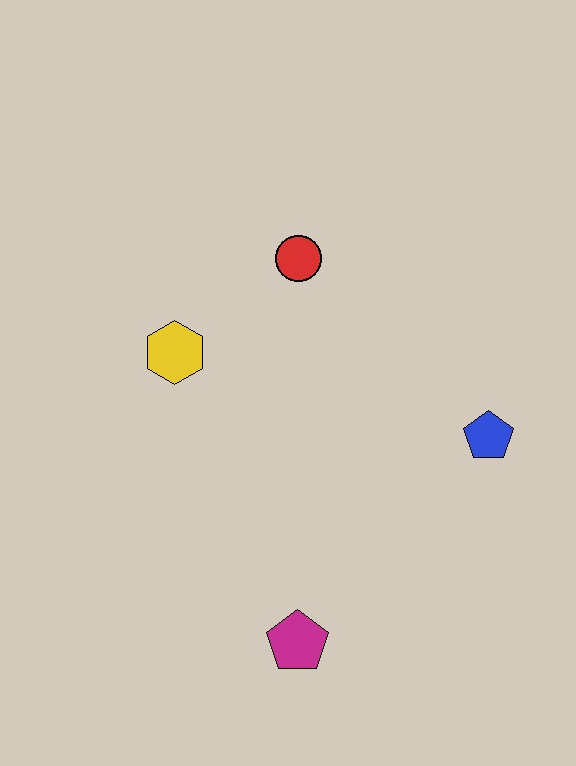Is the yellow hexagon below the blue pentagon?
No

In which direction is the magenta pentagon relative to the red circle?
The magenta pentagon is below the red circle.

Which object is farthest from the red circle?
The magenta pentagon is farthest from the red circle.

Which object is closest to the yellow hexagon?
The red circle is closest to the yellow hexagon.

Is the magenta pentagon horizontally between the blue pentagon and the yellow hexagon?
Yes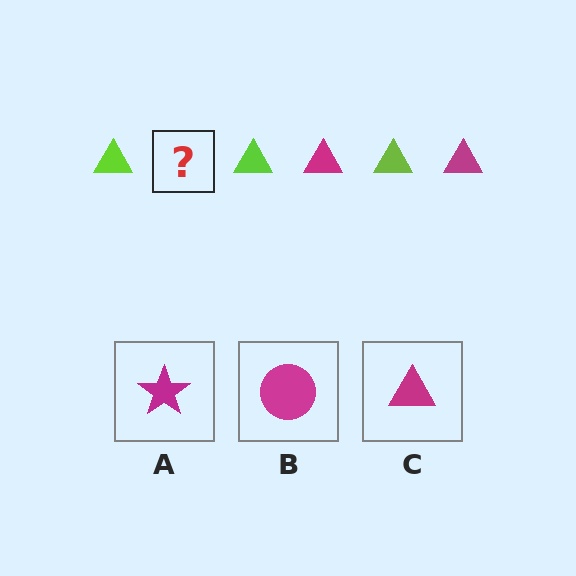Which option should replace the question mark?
Option C.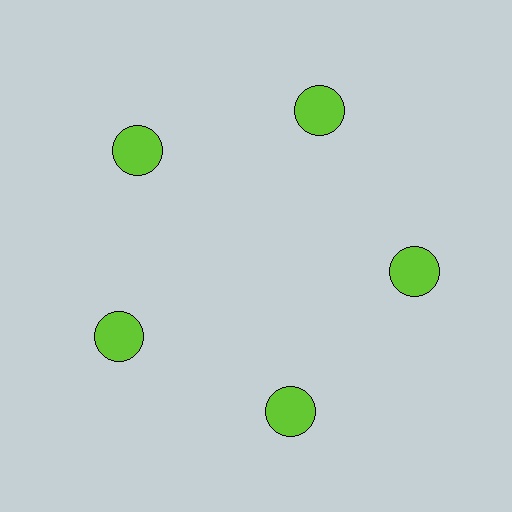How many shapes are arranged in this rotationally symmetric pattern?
There are 5 shapes, arranged in 5 groups of 1.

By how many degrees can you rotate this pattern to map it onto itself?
The pattern maps onto itself every 72 degrees of rotation.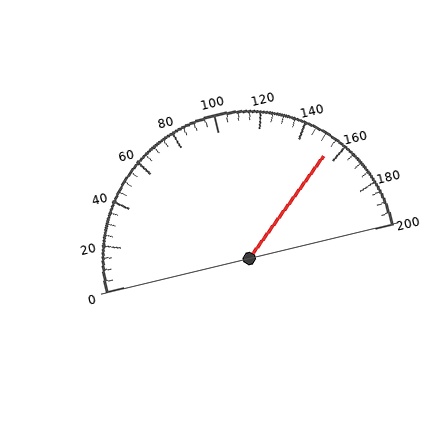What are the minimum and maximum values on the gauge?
The gauge ranges from 0 to 200.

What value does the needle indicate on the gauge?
The needle indicates approximately 155.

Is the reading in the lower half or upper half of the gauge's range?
The reading is in the upper half of the range (0 to 200).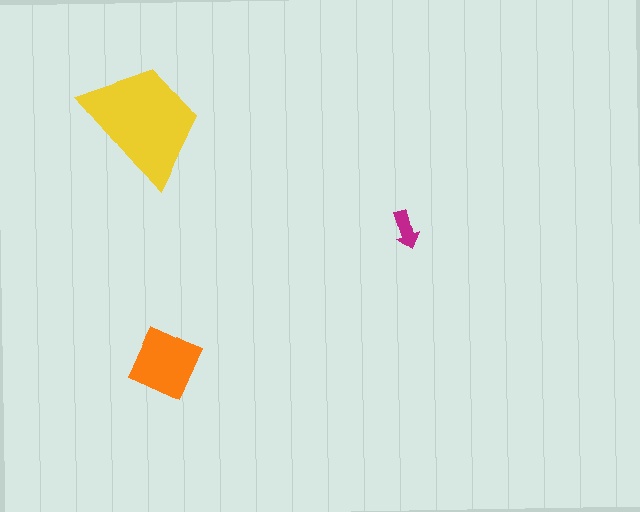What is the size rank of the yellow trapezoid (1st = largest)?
1st.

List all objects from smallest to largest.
The magenta arrow, the orange square, the yellow trapezoid.